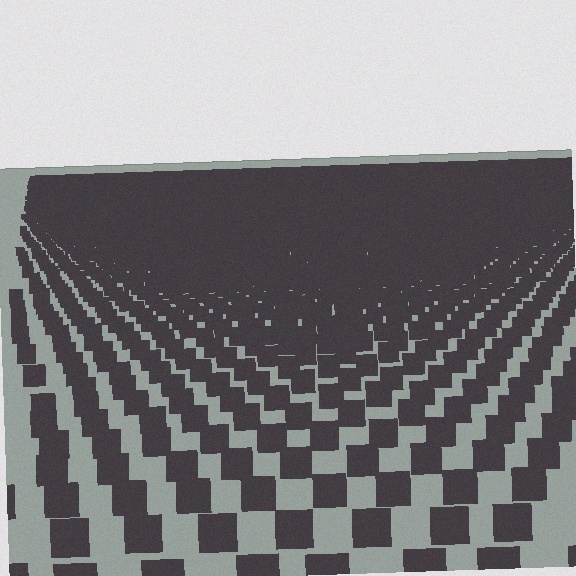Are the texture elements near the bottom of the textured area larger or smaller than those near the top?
Larger. Near the bottom, elements are closer to the viewer and appear at a bigger on-screen size.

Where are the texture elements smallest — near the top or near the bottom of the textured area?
Near the top.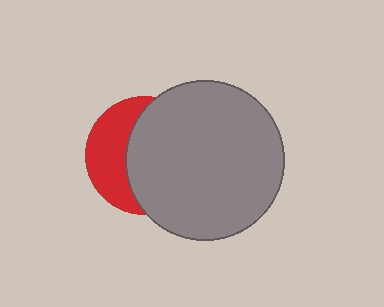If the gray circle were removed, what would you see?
You would see the complete red circle.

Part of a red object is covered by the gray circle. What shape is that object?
It is a circle.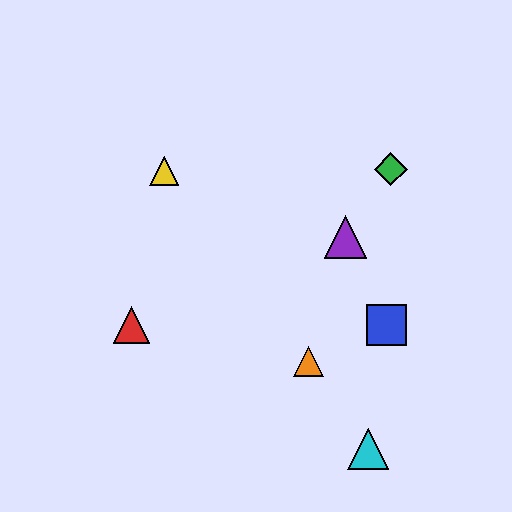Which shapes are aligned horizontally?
The red triangle, the blue square are aligned horizontally.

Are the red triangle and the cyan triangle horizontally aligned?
No, the red triangle is at y≈325 and the cyan triangle is at y≈449.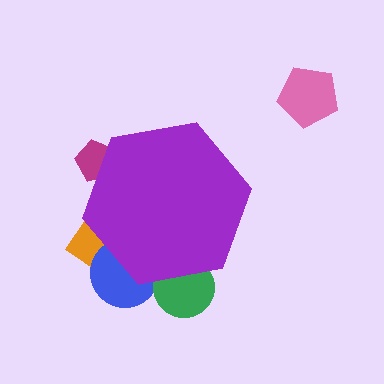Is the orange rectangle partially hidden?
Yes, the orange rectangle is partially hidden behind the purple hexagon.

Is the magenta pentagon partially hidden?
Yes, the magenta pentagon is partially hidden behind the purple hexagon.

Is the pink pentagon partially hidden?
No, the pink pentagon is fully visible.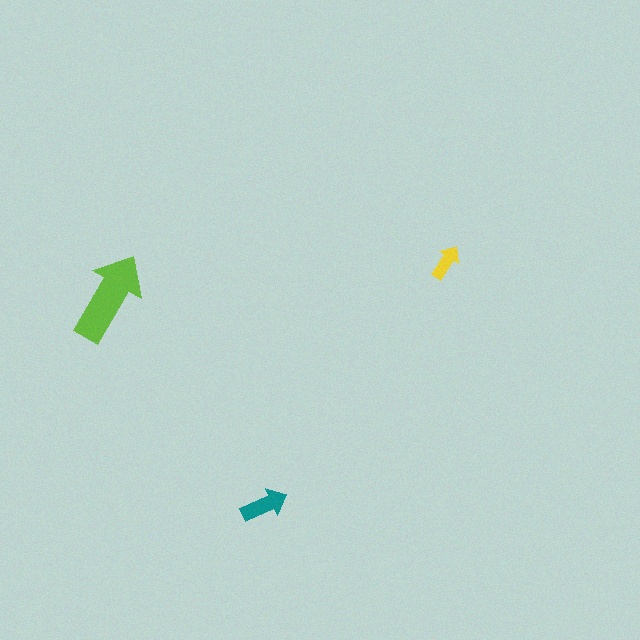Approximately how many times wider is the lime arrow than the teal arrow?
About 2 times wider.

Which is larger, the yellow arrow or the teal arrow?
The teal one.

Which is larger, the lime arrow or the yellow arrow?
The lime one.